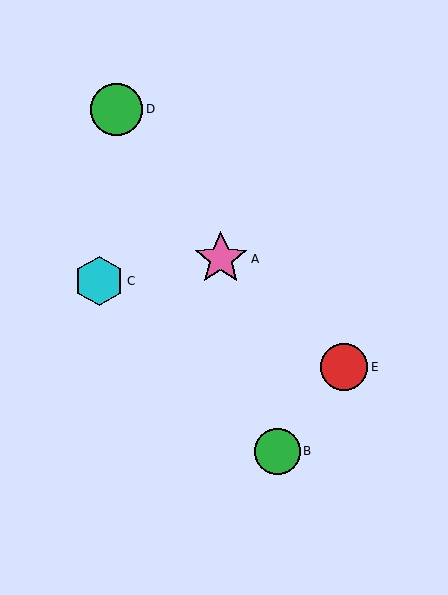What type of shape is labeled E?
Shape E is a red circle.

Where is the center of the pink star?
The center of the pink star is at (221, 259).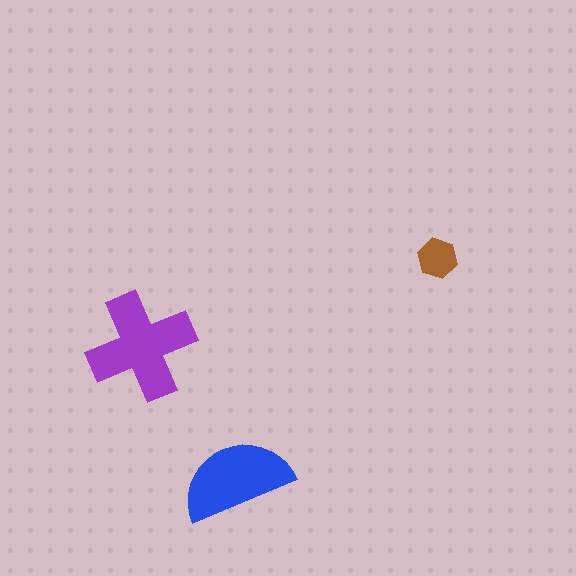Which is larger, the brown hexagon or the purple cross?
The purple cross.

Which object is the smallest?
The brown hexagon.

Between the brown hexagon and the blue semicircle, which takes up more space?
The blue semicircle.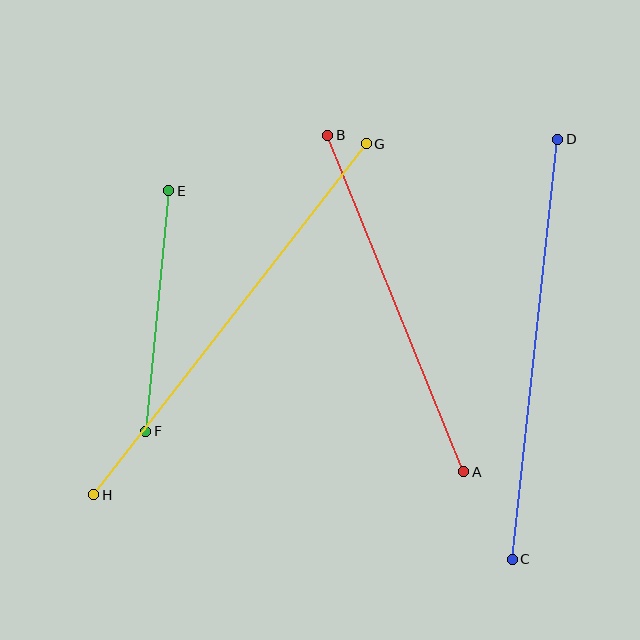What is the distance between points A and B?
The distance is approximately 363 pixels.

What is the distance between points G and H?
The distance is approximately 445 pixels.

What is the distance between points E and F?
The distance is approximately 242 pixels.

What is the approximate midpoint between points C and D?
The midpoint is at approximately (535, 349) pixels.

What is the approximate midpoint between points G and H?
The midpoint is at approximately (230, 319) pixels.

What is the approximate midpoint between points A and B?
The midpoint is at approximately (396, 304) pixels.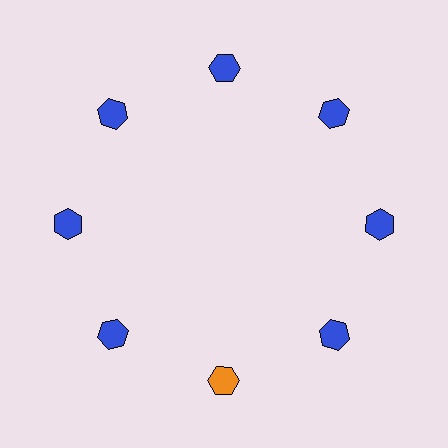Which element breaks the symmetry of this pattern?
The orange hexagon at roughly the 6 o'clock position breaks the symmetry. All other shapes are blue hexagons.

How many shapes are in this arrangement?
There are 8 shapes arranged in a ring pattern.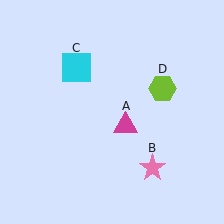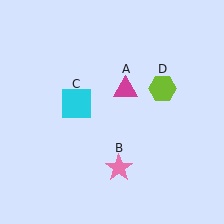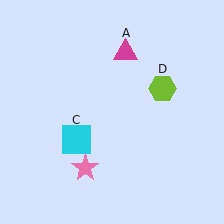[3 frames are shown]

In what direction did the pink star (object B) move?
The pink star (object B) moved left.